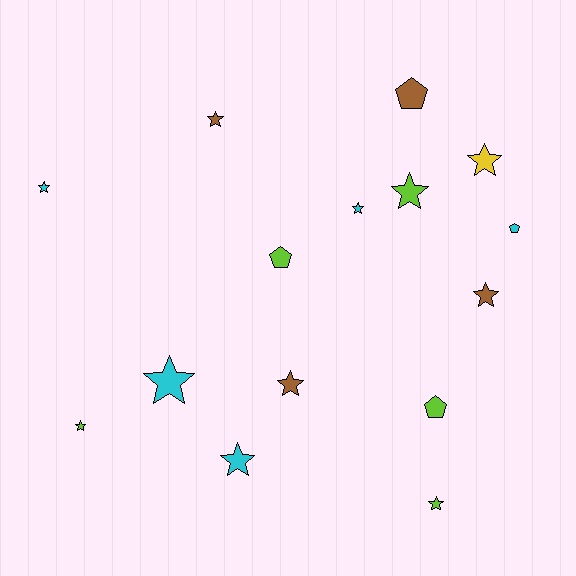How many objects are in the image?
There are 15 objects.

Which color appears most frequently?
Lime, with 5 objects.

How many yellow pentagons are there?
There are no yellow pentagons.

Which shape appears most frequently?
Star, with 11 objects.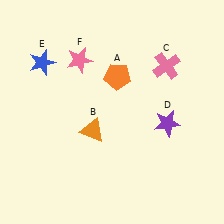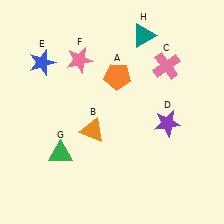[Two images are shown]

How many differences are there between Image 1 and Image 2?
There are 2 differences between the two images.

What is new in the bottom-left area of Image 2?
A green triangle (G) was added in the bottom-left area of Image 2.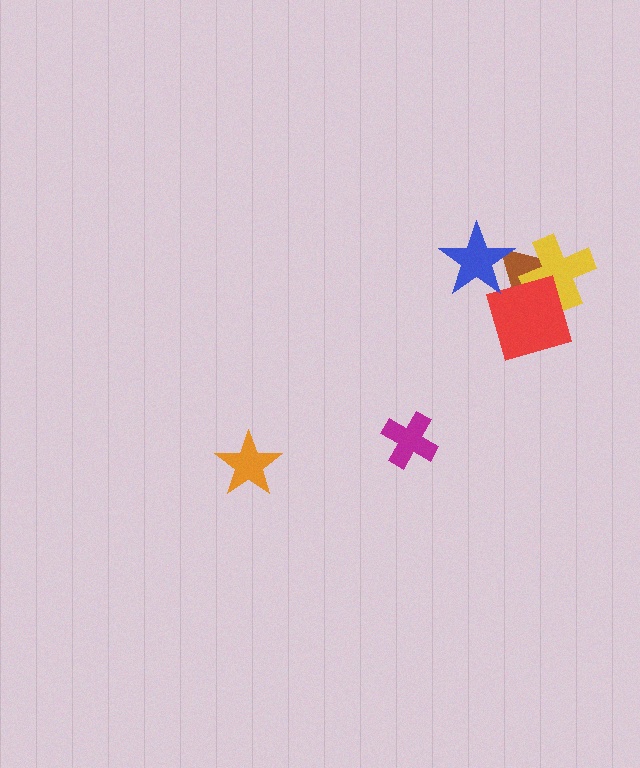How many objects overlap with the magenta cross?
0 objects overlap with the magenta cross.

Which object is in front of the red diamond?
The blue star is in front of the red diamond.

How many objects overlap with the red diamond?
3 objects overlap with the red diamond.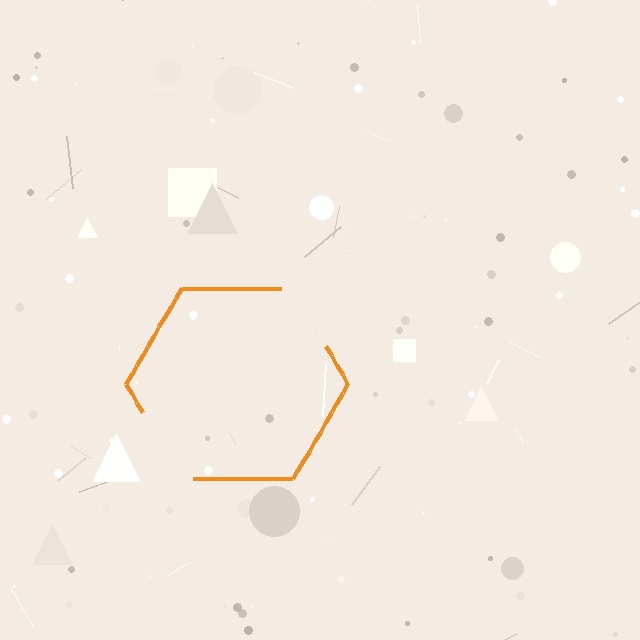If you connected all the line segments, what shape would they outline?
They would outline a hexagon.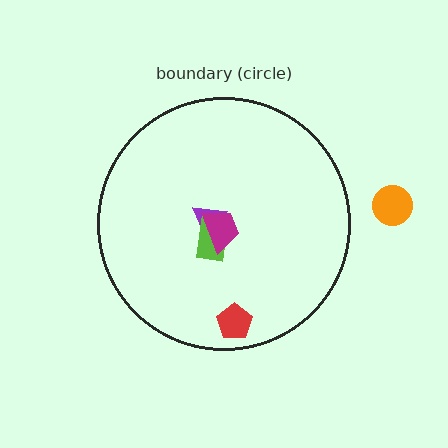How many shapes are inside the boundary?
4 inside, 1 outside.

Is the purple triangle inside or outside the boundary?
Inside.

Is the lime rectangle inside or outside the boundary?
Inside.